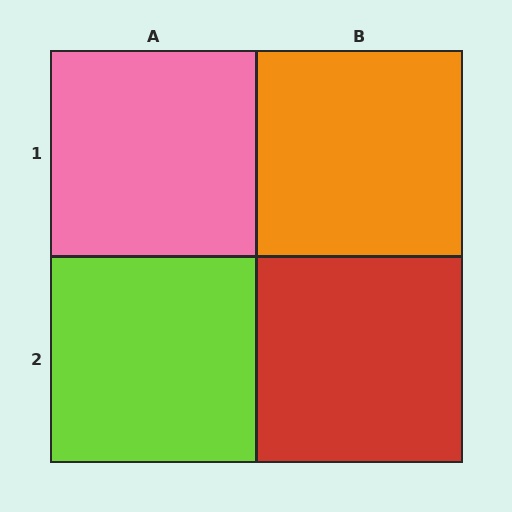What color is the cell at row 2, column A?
Lime.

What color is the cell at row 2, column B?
Red.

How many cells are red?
1 cell is red.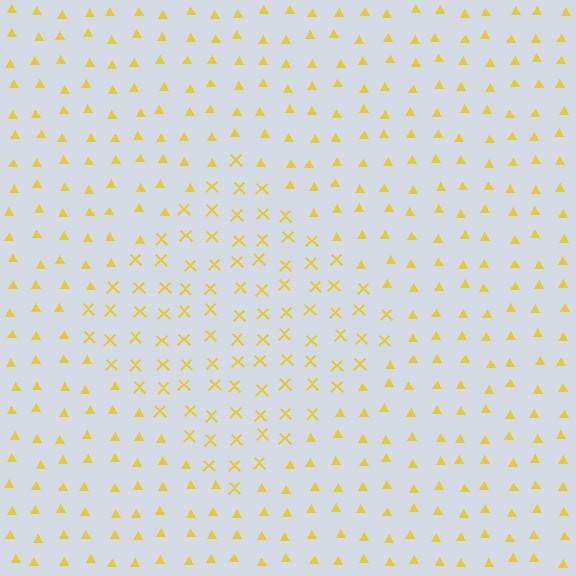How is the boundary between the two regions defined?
The boundary is defined by a change in element shape: X marks inside vs. triangles outside. All elements share the same color and spacing.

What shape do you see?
I see a diamond.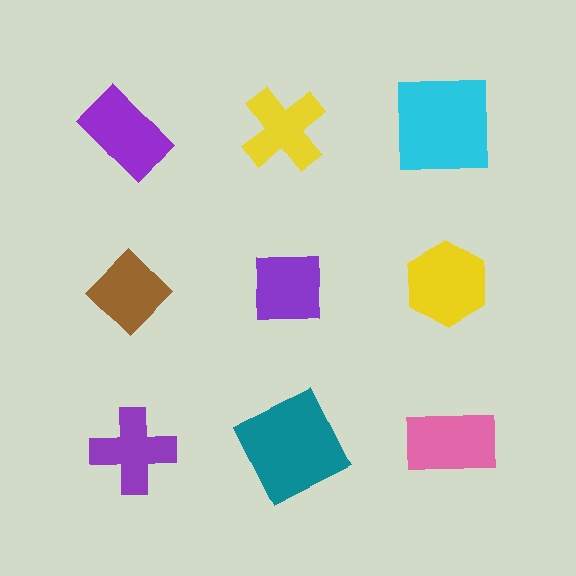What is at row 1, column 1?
A purple rectangle.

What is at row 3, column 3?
A pink rectangle.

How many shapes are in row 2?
3 shapes.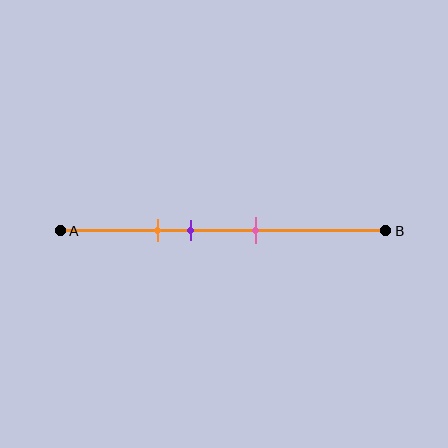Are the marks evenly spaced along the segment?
Yes, the marks are approximately evenly spaced.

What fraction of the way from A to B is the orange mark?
The orange mark is approximately 30% (0.3) of the way from A to B.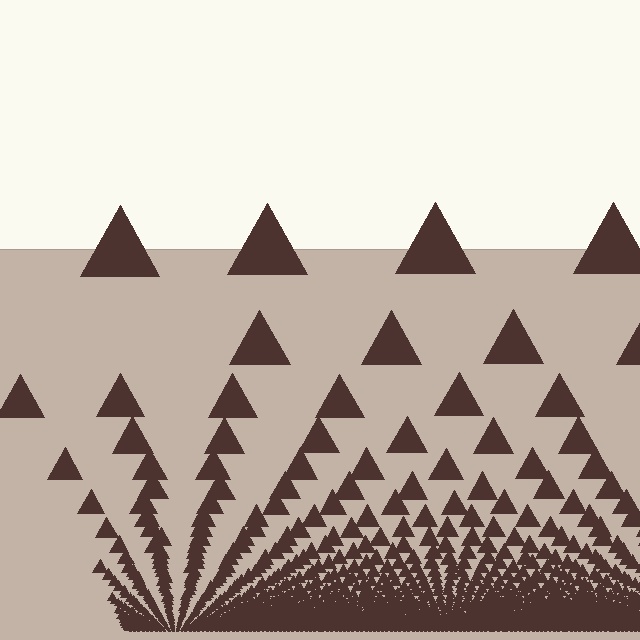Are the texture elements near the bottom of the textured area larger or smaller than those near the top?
Smaller. The gradient is inverted — elements near the bottom are smaller and denser.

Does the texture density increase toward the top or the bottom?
Density increases toward the bottom.